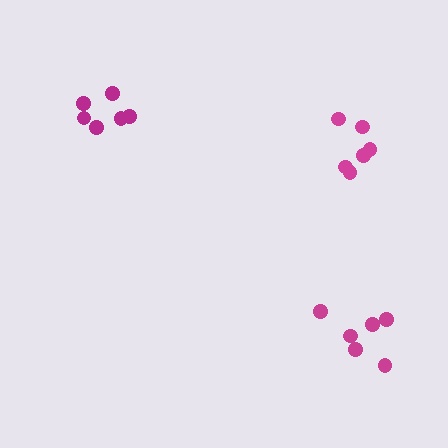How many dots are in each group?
Group 1: 6 dots, Group 2: 6 dots, Group 3: 6 dots (18 total).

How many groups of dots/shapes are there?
There are 3 groups.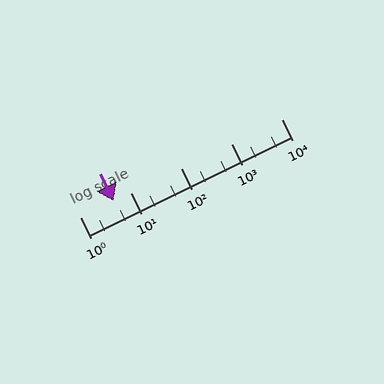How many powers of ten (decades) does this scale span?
The scale spans 4 decades, from 1 to 10000.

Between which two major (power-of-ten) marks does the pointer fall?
The pointer is between 1 and 10.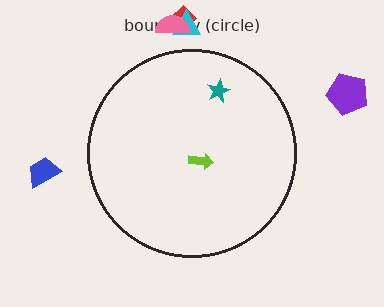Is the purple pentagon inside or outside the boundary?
Outside.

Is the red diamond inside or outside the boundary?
Outside.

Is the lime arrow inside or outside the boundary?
Inside.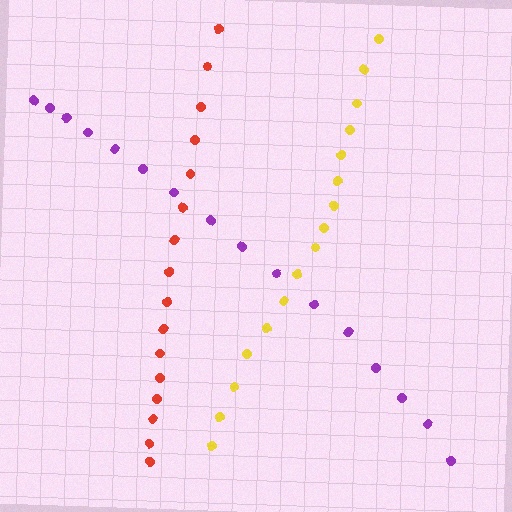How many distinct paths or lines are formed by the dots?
There are 3 distinct paths.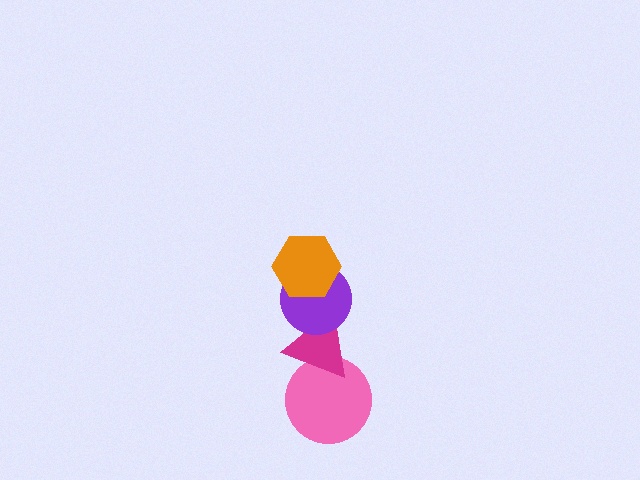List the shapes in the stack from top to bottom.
From top to bottom: the orange hexagon, the purple circle, the magenta triangle, the pink circle.